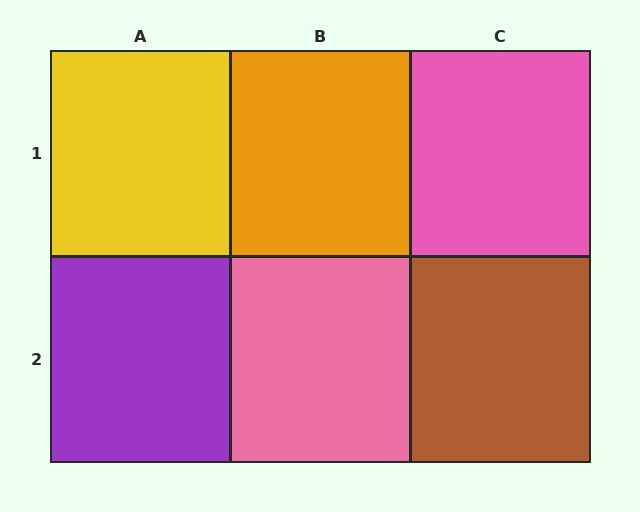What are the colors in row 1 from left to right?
Yellow, orange, pink.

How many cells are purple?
1 cell is purple.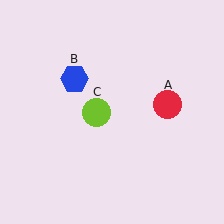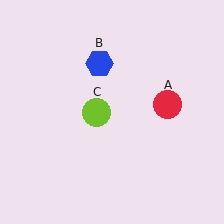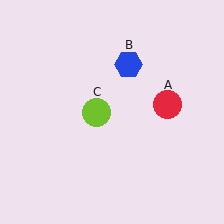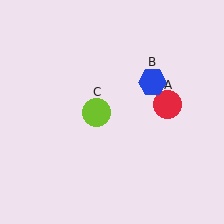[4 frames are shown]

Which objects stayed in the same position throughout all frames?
Red circle (object A) and lime circle (object C) remained stationary.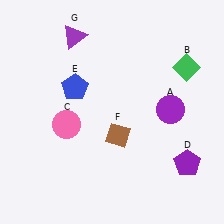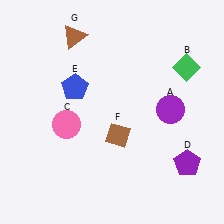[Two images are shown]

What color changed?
The triangle (G) changed from purple in Image 1 to brown in Image 2.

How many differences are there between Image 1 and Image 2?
There is 1 difference between the two images.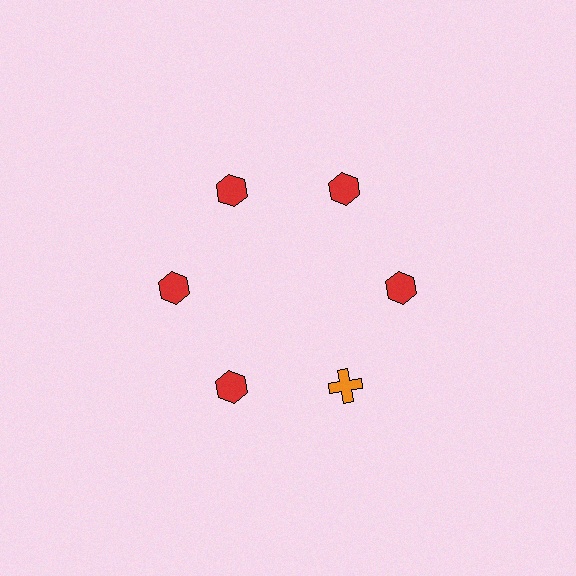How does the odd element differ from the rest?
It differs in both color (orange instead of red) and shape (cross instead of hexagon).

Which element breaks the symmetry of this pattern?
The orange cross at roughly the 5 o'clock position breaks the symmetry. All other shapes are red hexagons.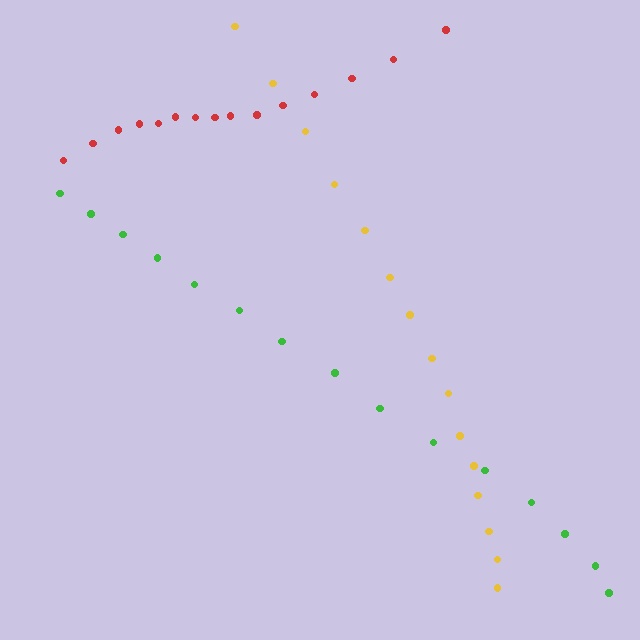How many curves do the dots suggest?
There are 3 distinct paths.